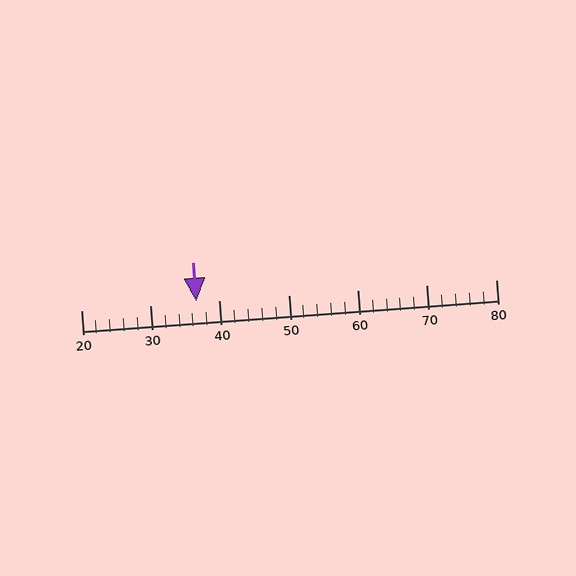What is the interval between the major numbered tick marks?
The major tick marks are spaced 10 units apart.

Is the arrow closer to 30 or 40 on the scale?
The arrow is closer to 40.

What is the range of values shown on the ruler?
The ruler shows values from 20 to 80.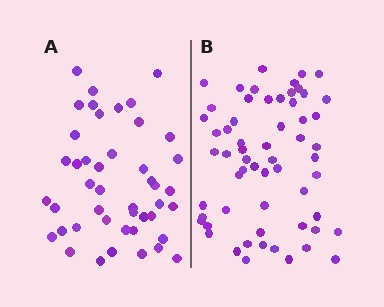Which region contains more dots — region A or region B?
Region B (the right region) has more dots.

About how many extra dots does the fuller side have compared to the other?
Region B has approximately 15 more dots than region A.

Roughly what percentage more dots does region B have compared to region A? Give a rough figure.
About 35% more.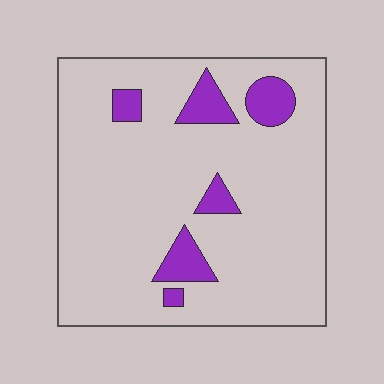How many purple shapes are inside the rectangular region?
6.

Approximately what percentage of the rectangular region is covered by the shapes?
Approximately 10%.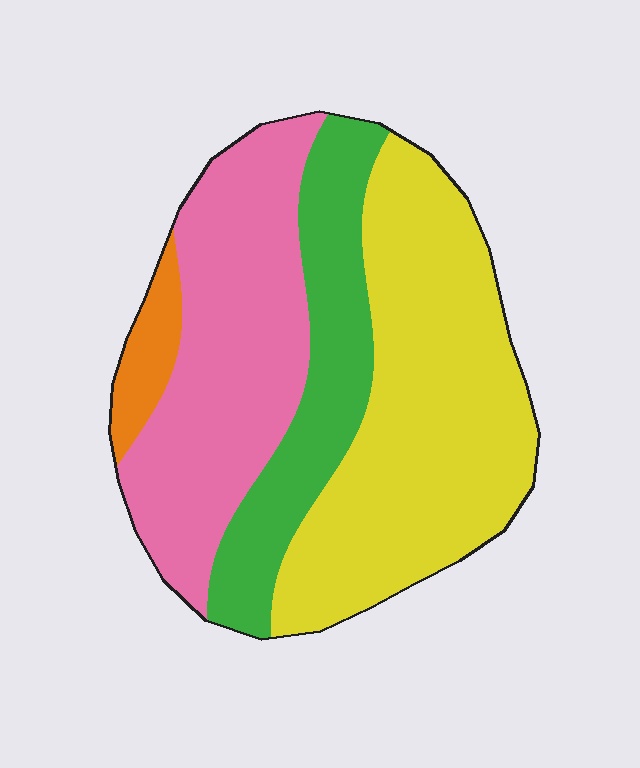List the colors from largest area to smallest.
From largest to smallest: yellow, pink, green, orange.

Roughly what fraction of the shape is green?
Green takes up about one fifth (1/5) of the shape.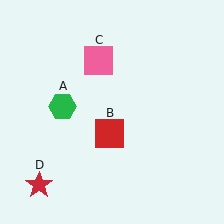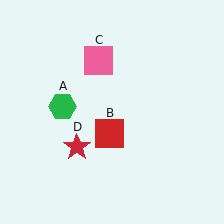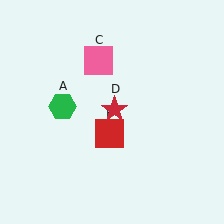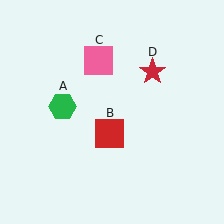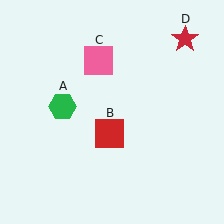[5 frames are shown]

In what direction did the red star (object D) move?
The red star (object D) moved up and to the right.